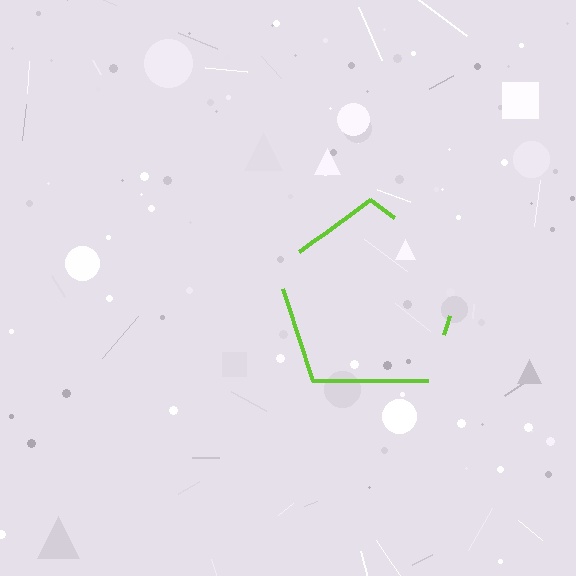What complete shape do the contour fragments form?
The contour fragments form a pentagon.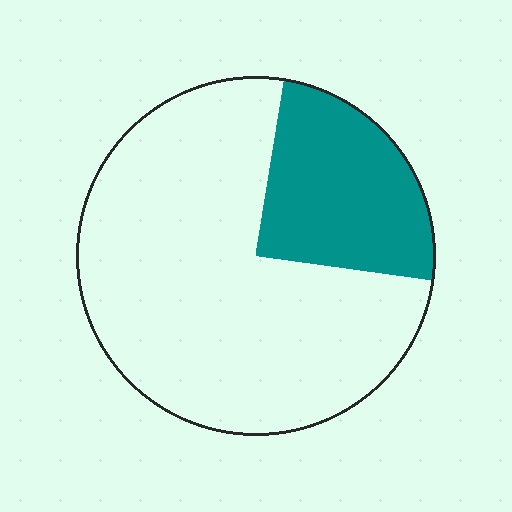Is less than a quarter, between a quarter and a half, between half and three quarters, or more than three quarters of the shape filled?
Less than a quarter.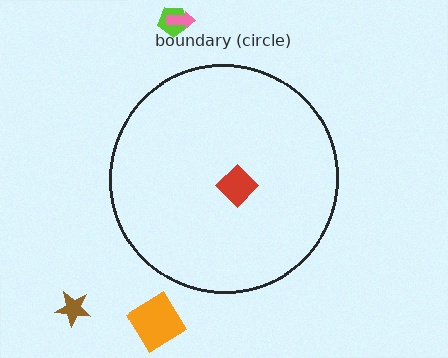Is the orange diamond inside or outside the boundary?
Outside.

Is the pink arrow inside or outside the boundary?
Outside.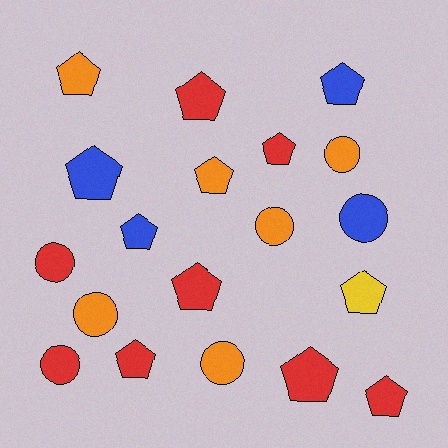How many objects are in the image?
There are 19 objects.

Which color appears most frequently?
Red, with 8 objects.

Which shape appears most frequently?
Pentagon, with 12 objects.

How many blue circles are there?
There is 1 blue circle.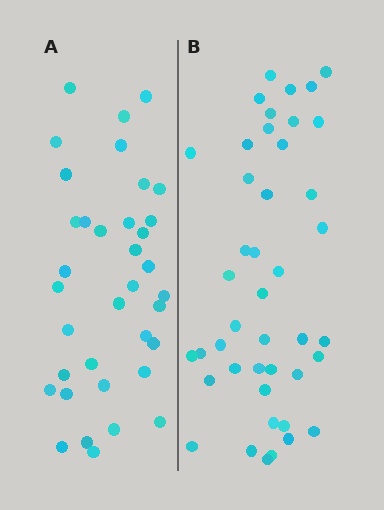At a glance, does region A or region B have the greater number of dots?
Region B (the right region) has more dots.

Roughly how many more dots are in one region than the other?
Region B has roughly 8 or so more dots than region A.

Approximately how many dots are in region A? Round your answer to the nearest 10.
About 40 dots. (The exact count is 36, which rounds to 40.)